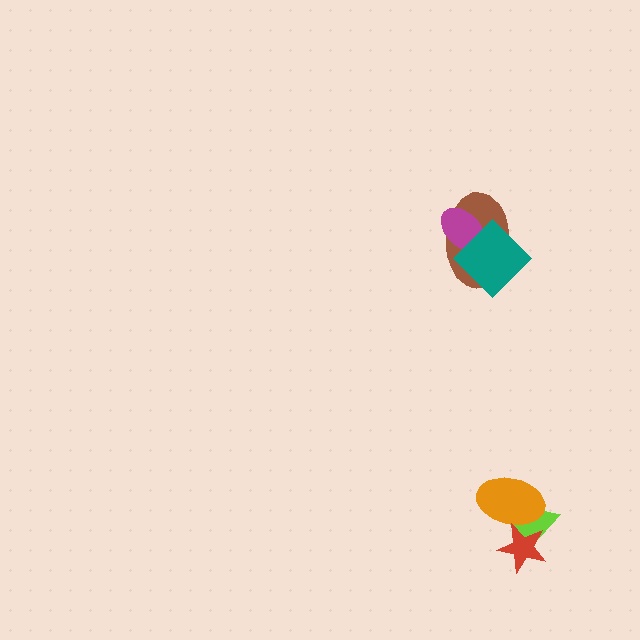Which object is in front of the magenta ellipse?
The teal diamond is in front of the magenta ellipse.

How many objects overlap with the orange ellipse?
2 objects overlap with the orange ellipse.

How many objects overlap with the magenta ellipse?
2 objects overlap with the magenta ellipse.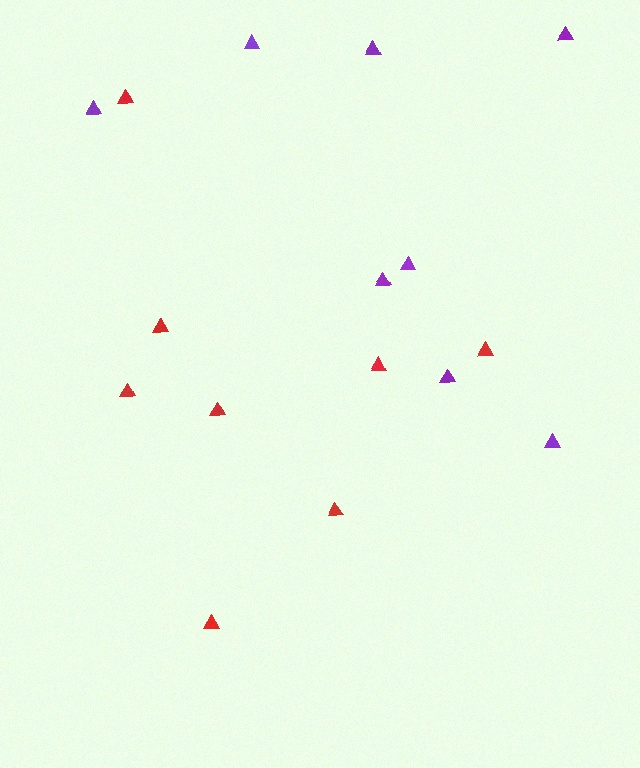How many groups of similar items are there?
There are 2 groups: one group of purple triangles (8) and one group of red triangles (8).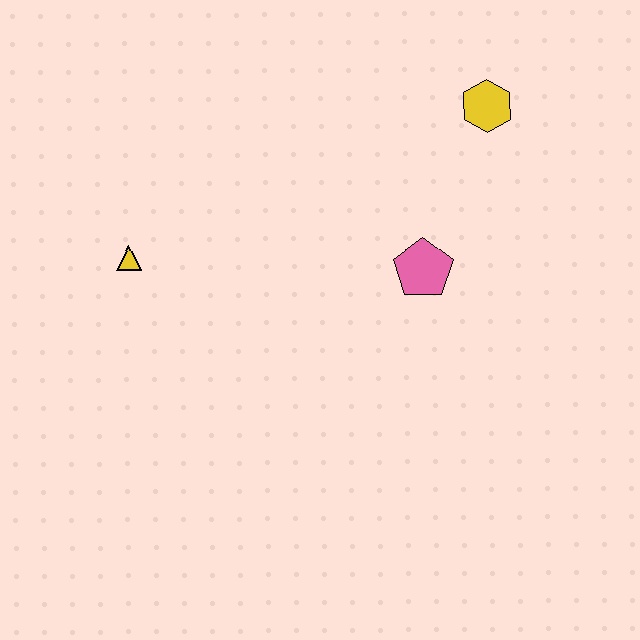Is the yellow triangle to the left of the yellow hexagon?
Yes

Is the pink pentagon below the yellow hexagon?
Yes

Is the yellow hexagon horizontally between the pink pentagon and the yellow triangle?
No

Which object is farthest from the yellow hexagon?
The yellow triangle is farthest from the yellow hexagon.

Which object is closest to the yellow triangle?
The pink pentagon is closest to the yellow triangle.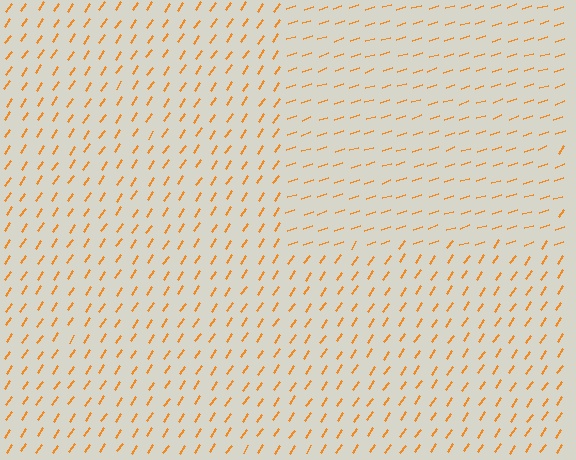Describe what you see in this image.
The image is filled with small orange line segments. A rectangle region in the image has lines oriented differently from the surrounding lines, creating a visible texture boundary.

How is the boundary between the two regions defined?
The boundary is defined purely by a change in line orientation (approximately 38 degrees difference). All lines are the same color and thickness.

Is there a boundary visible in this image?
Yes, there is a texture boundary formed by a change in line orientation.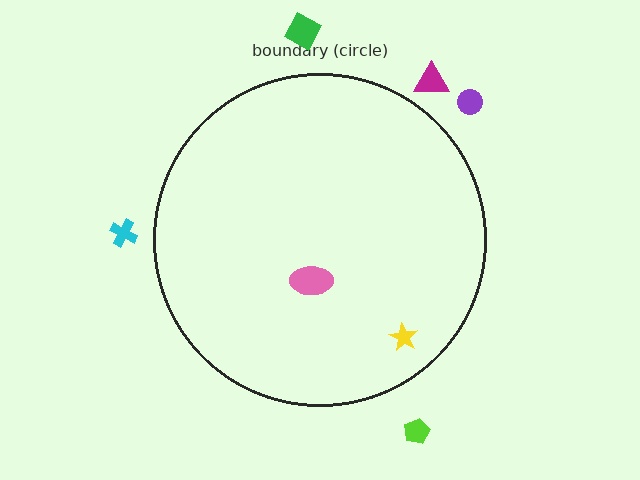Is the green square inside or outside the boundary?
Outside.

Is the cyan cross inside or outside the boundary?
Outside.